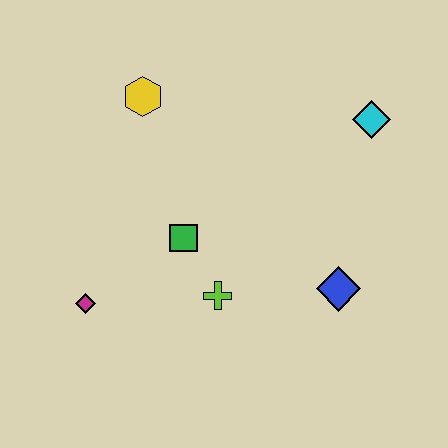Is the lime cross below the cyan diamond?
Yes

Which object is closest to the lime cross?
The green square is closest to the lime cross.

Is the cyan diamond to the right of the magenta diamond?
Yes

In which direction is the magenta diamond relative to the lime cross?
The magenta diamond is to the left of the lime cross.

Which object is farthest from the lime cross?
The cyan diamond is farthest from the lime cross.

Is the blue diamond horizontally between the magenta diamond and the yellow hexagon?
No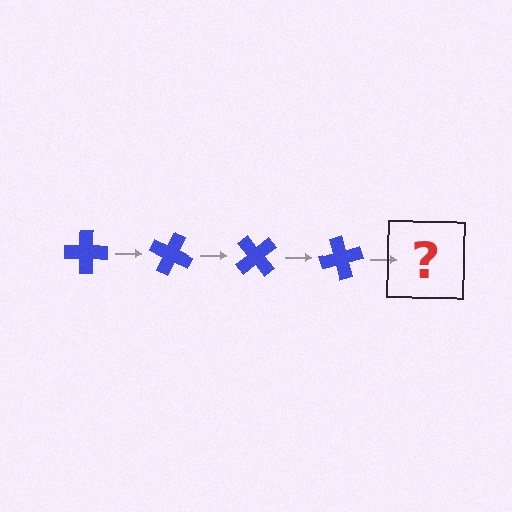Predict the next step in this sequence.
The next step is a blue cross rotated 100 degrees.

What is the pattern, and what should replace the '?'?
The pattern is that the cross rotates 25 degrees each step. The '?' should be a blue cross rotated 100 degrees.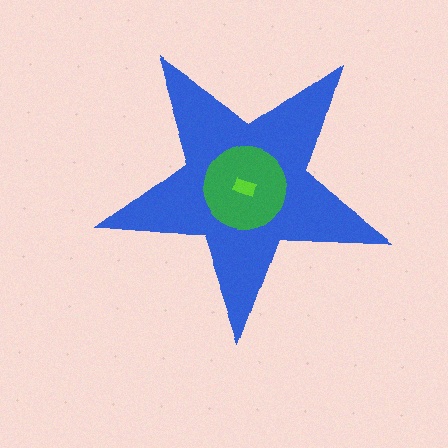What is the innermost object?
The lime rectangle.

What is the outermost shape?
The blue star.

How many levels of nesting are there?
3.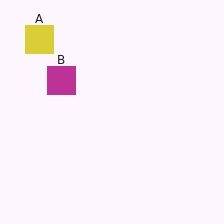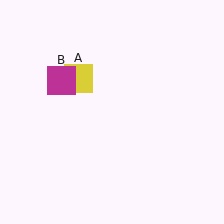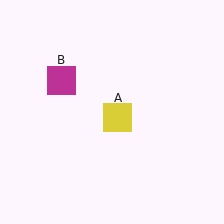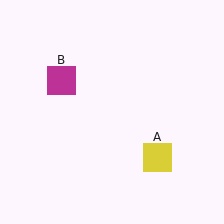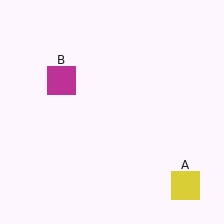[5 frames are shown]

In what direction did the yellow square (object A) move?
The yellow square (object A) moved down and to the right.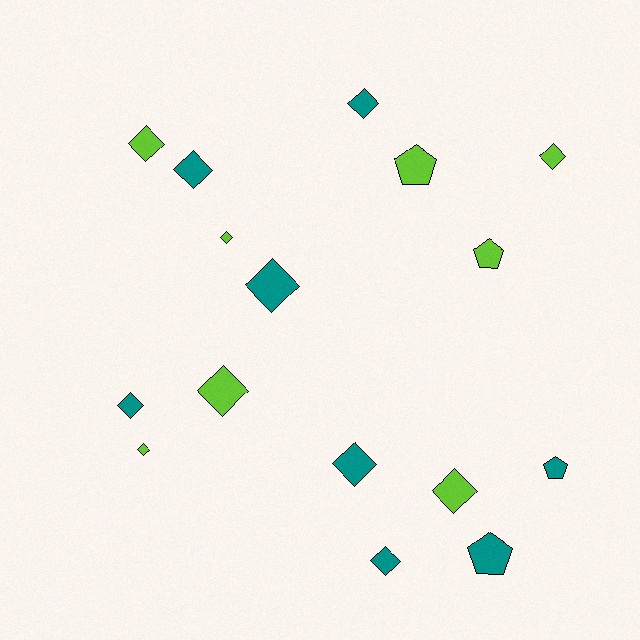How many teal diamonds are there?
There are 6 teal diamonds.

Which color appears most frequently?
Lime, with 8 objects.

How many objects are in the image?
There are 16 objects.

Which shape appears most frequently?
Diamond, with 12 objects.